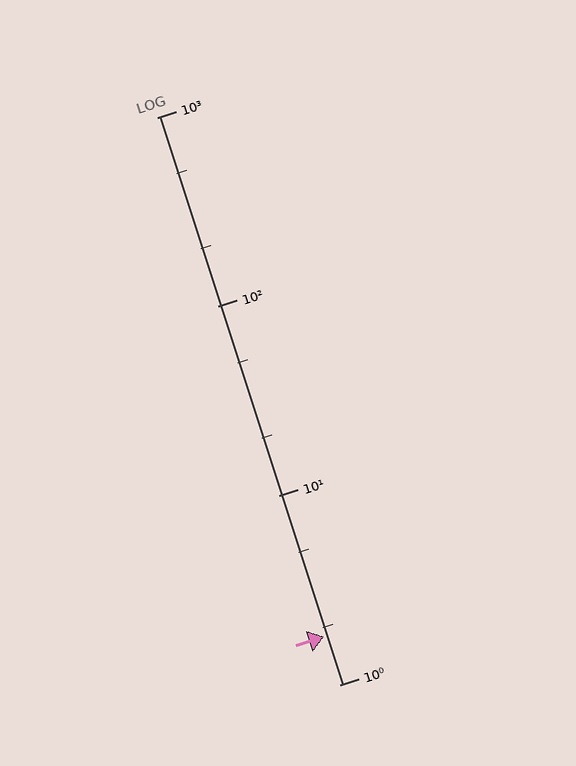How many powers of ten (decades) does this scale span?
The scale spans 3 decades, from 1 to 1000.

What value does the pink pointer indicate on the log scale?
The pointer indicates approximately 1.8.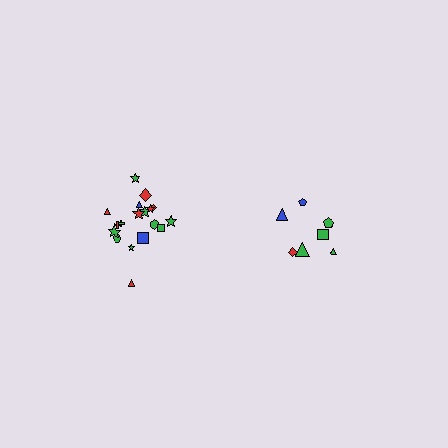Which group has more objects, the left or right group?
The left group.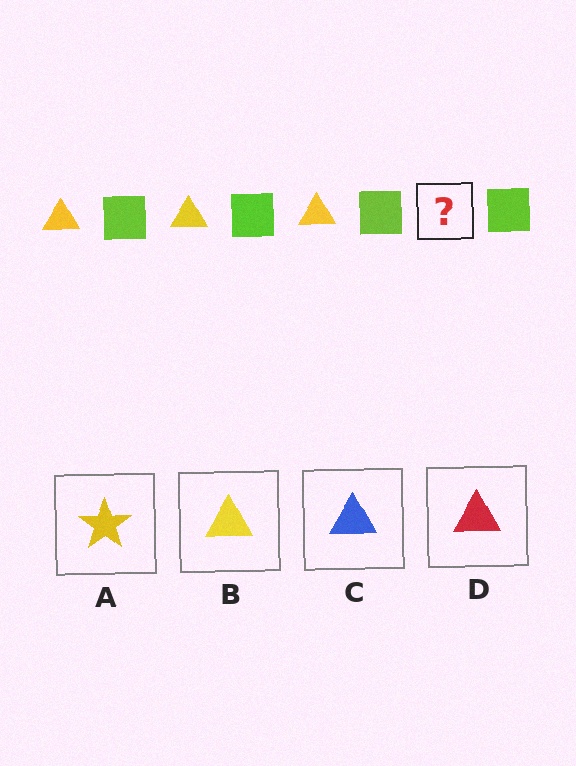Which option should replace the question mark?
Option B.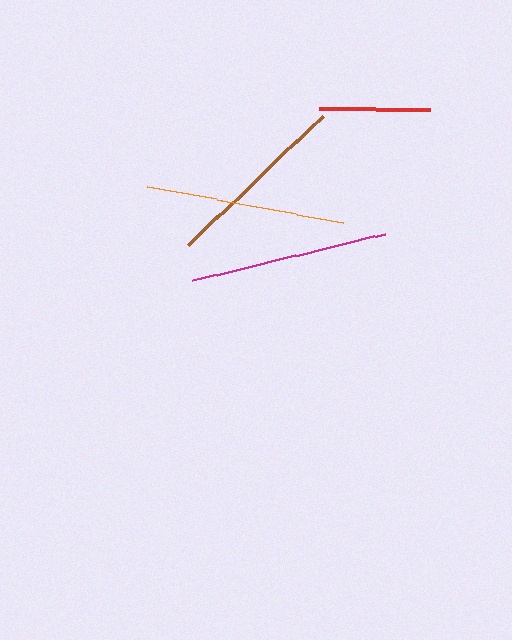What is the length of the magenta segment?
The magenta segment is approximately 198 pixels long.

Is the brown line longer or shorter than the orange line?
The orange line is longer than the brown line.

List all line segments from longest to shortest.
From longest to shortest: orange, magenta, brown, red.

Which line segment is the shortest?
The red line is the shortest at approximately 111 pixels.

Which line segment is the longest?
The orange line is the longest at approximately 200 pixels.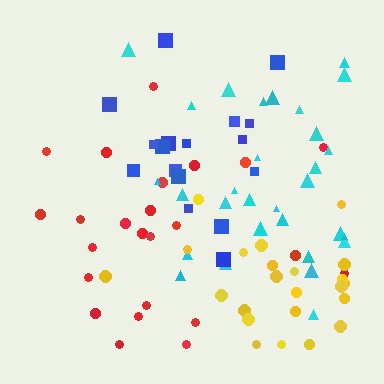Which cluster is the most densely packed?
Cyan.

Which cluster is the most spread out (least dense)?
Blue.